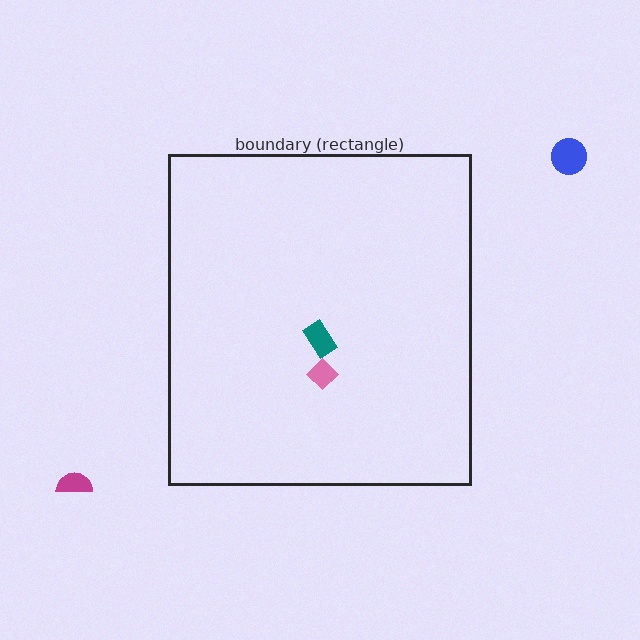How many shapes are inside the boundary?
2 inside, 2 outside.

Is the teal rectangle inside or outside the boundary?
Inside.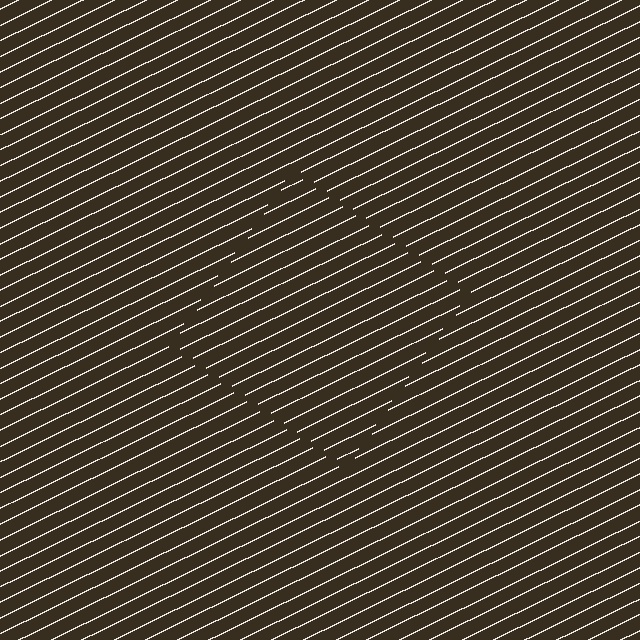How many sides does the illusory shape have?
4 sides — the line-ends trace a square.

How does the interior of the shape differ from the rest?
The interior of the shape contains the same grating, shifted by half a period — the contour is defined by the phase discontinuity where line-ends from the inner and outer gratings abut.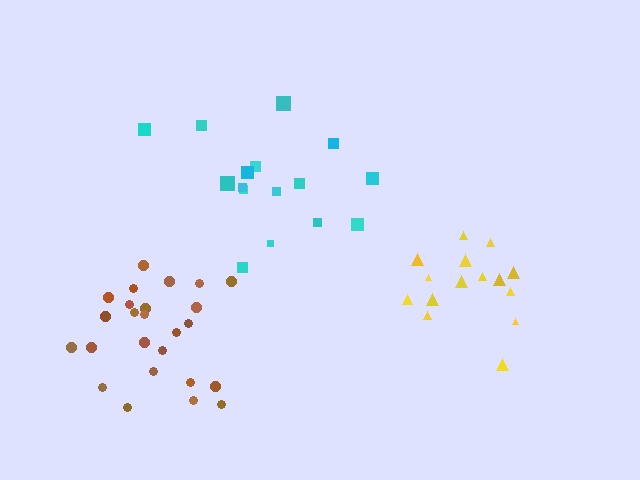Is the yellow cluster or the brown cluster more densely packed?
Brown.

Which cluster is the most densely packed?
Brown.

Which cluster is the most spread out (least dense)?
Cyan.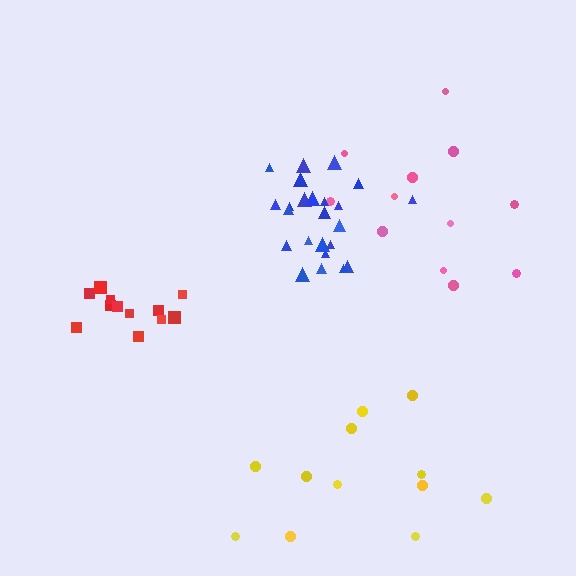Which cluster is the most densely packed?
Blue.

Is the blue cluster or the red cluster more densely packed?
Blue.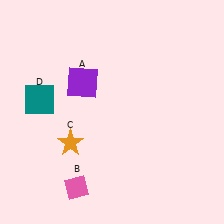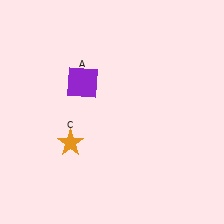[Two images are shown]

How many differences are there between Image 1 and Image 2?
There are 2 differences between the two images.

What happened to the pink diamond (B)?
The pink diamond (B) was removed in Image 2. It was in the bottom-left area of Image 1.